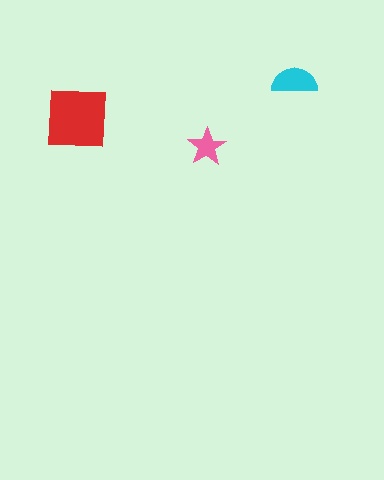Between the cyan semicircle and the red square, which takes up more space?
The red square.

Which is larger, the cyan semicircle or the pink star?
The cyan semicircle.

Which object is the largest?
The red square.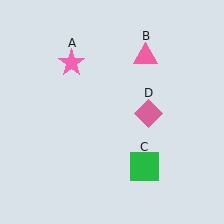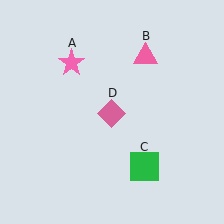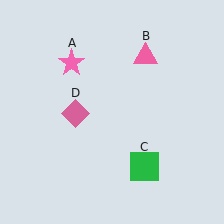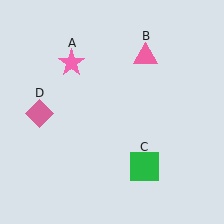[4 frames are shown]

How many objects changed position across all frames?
1 object changed position: pink diamond (object D).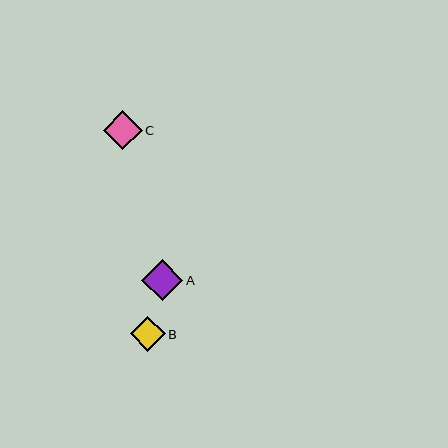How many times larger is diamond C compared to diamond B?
Diamond C is approximately 1.1 times the size of diamond B.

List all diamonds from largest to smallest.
From largest to smallest: A, C, B.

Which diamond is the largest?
Diamond A is the largest with a size of approximately 41 pixels.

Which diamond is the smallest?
Diamond B is the smallest with a size of approximately 35 pixels.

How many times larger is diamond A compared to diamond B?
Diamond A is approximately 1.2 times the size of diamond B.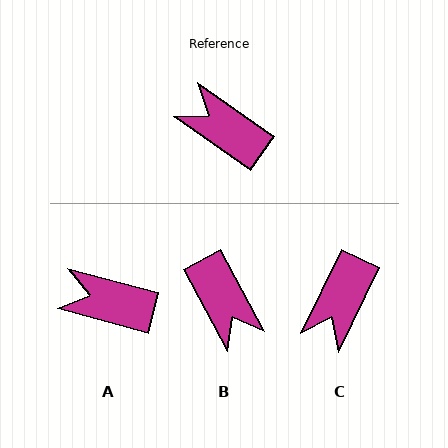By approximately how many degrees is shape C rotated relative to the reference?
Approximately 99 degrees counter-clockwise.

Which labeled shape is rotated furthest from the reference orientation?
B, about 153 degrees away.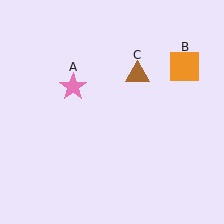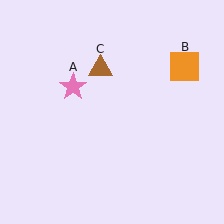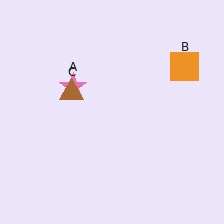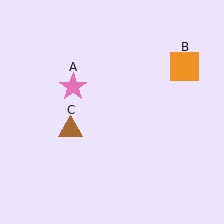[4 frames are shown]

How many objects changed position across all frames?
1 object changed position: brown triangle (object C).